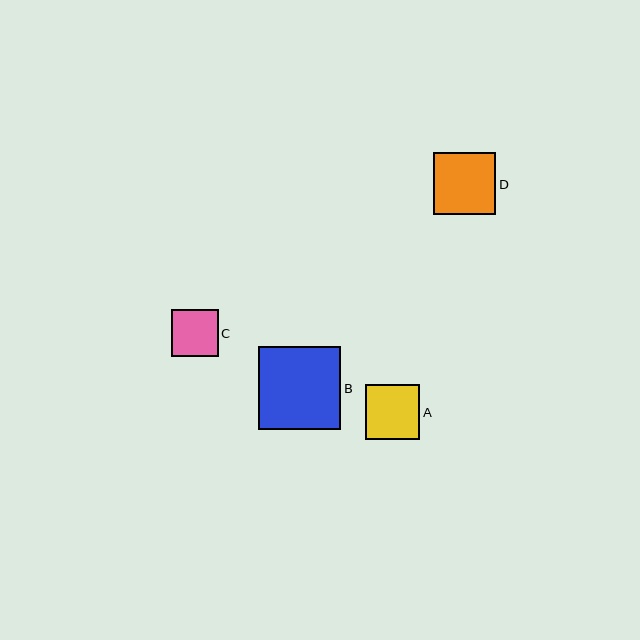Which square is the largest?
Square B is the largest with a size of approximately 83 pixels.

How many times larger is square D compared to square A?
Square D is approximately 1.1 times the size of square A.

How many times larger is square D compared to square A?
Square D is approximately 1.1 times the size of square A.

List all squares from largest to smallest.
From largest to smallest: B, D, A, C.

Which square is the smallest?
Square C is the smallest with a size of approximately 47 pixels.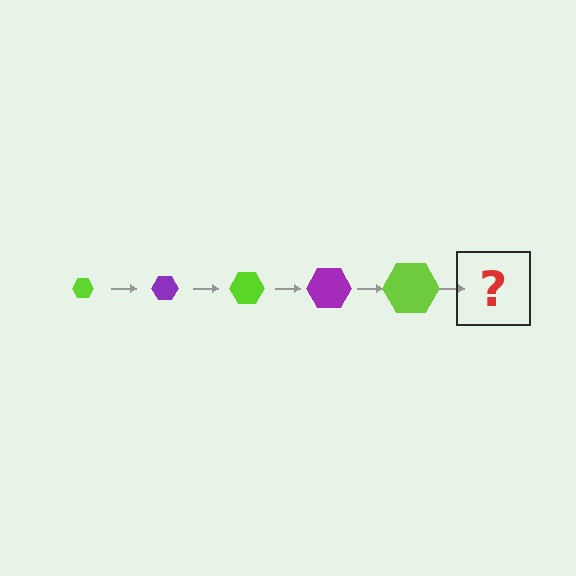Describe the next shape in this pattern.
It should be a purple hexagon, larger than the previous one.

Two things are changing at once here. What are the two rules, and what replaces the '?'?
The two rules are that the hexagon grows larger each step and the color cycles through lime and purple. The '?' should be a purple hexagon, larger than the previous one.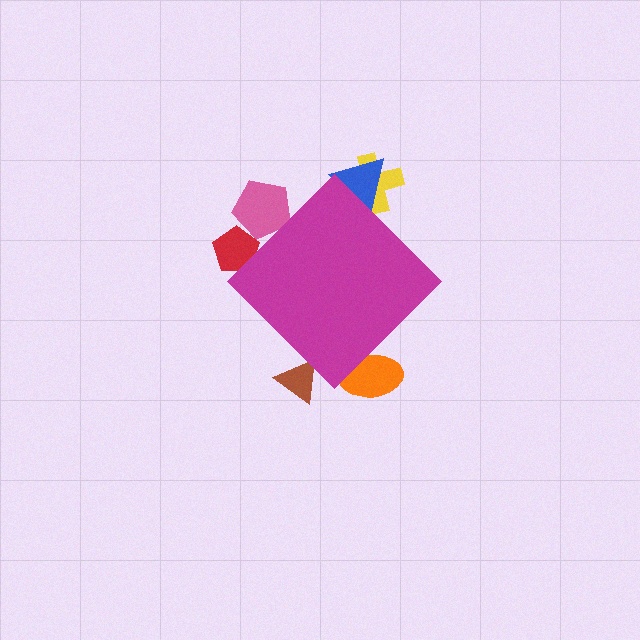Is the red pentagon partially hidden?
Yes, the red pentagon is partially hidden behind the magenta diamond.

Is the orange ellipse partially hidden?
Yes, the orange ellipse is partially hidden behind the magenta diamond.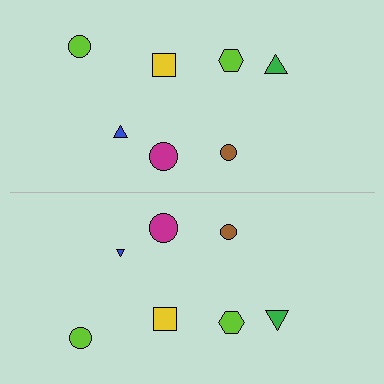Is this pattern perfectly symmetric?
No, the pattern is not perfectly symmetric. The blue triangle on the bottom side has a different size than its mirror counterpart.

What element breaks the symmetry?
The blue triangle on the bottom side has a different size than its mirror counterpart.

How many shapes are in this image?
There are 14 shapes in this image.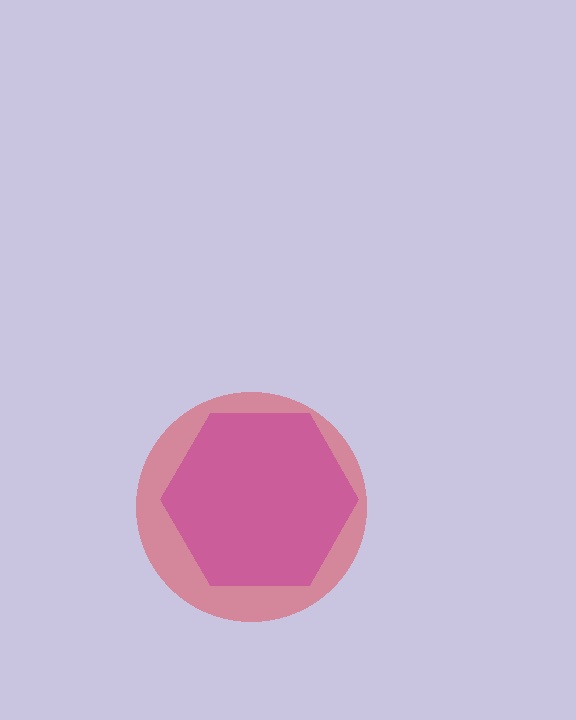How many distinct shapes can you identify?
There are 2 distinct shapes: a red circle, a magenta hexagon.